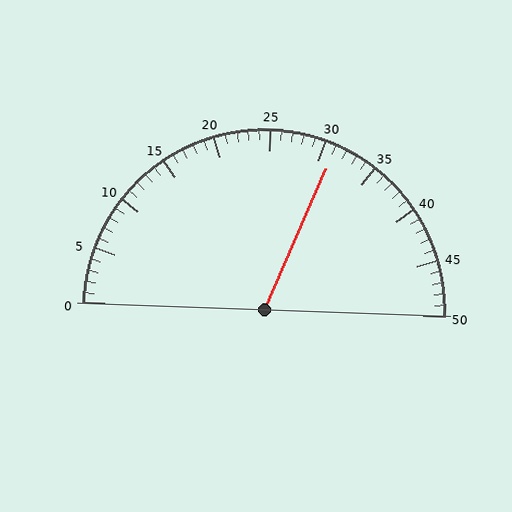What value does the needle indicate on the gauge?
The needle indicates approximately 31.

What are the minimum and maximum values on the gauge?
The gauge ranges from 0 to 50.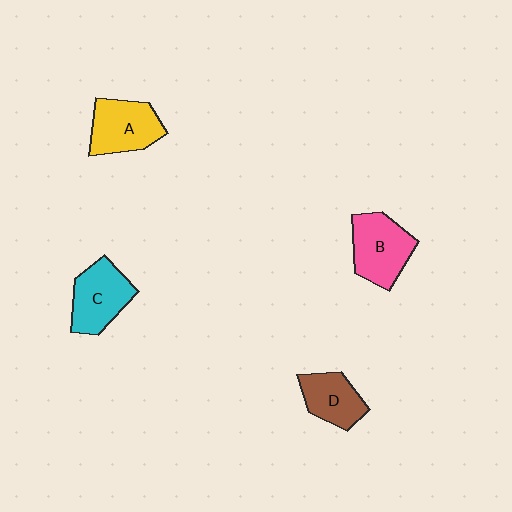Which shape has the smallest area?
Shape D (brown).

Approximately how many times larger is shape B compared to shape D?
Approximately 1.3 times.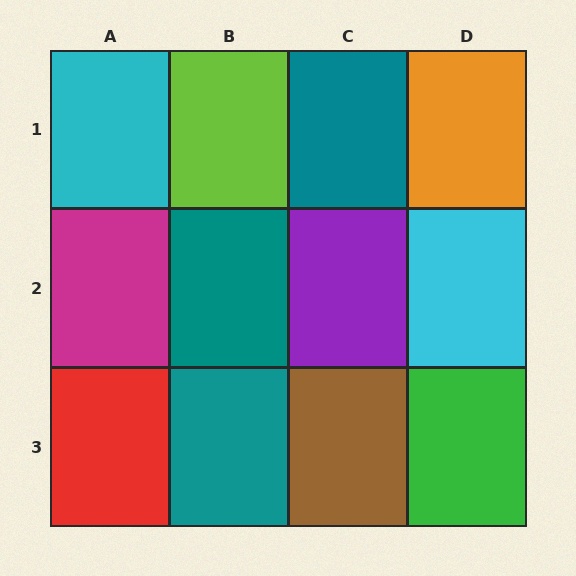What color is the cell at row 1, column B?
Lime.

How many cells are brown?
1 cell is brown.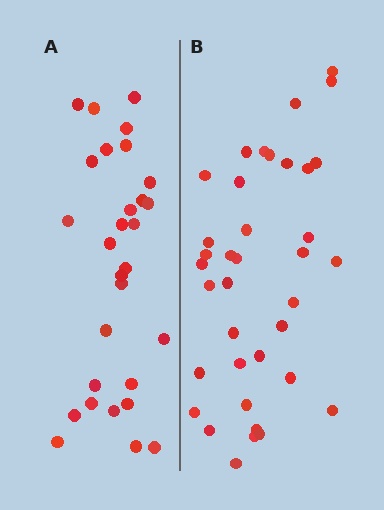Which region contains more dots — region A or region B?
Region B (the right region) has more dots.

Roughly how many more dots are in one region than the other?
Region B has roughly 8 or so more dots than region A.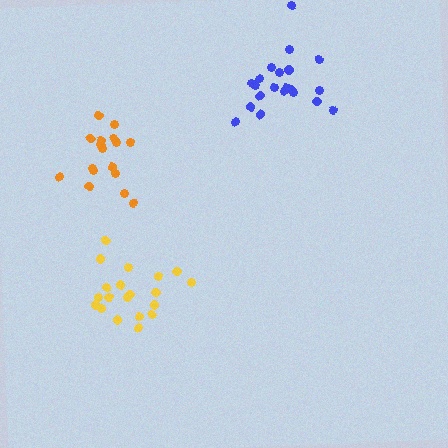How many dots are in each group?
Group 1: 18 dots, Group 2: 20 dots, Group 3: 21 dots (59 total).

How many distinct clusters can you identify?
There are 3 distinct clusters.